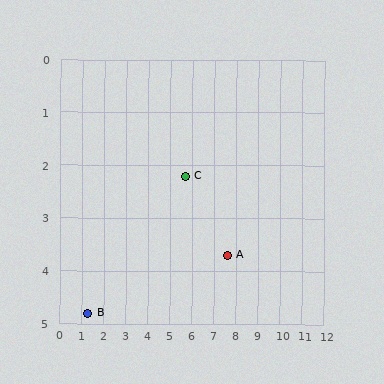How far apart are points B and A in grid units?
Points B and A are about 6.4 grid units apart.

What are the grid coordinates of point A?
Point A is at approximately (7.6, 3.7).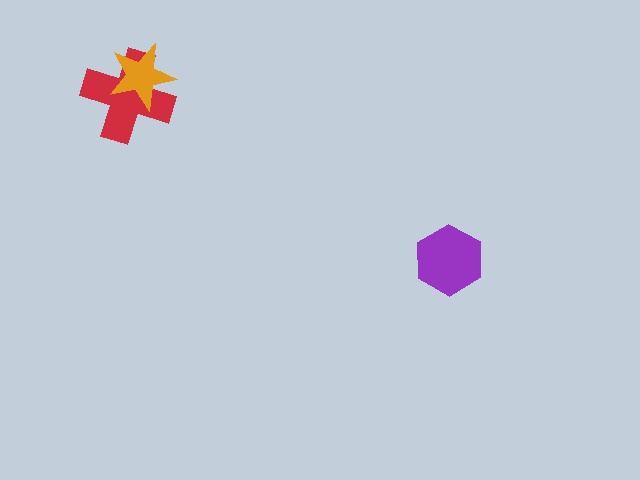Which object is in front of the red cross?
The orange star is in front of the red cross.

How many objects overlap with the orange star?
1 object overlaps with the orange star.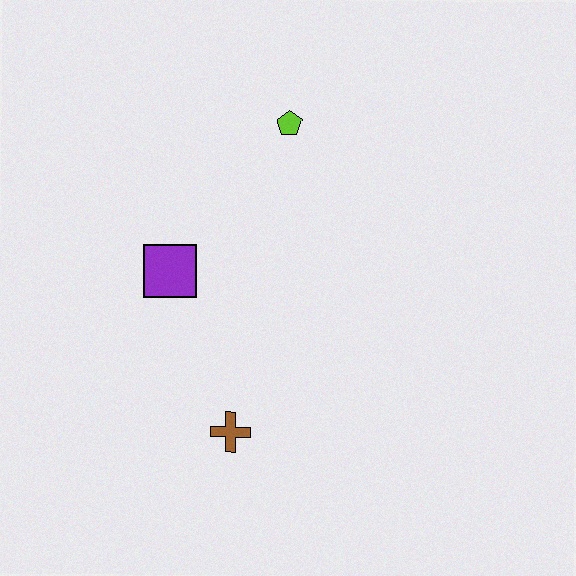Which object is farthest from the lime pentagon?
The brown cross is farthest from the lime pentagon.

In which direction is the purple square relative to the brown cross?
The purple square is above the brown cross.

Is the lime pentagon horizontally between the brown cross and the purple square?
No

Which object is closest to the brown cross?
The purple square is closest to the brown cross.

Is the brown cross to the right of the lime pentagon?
No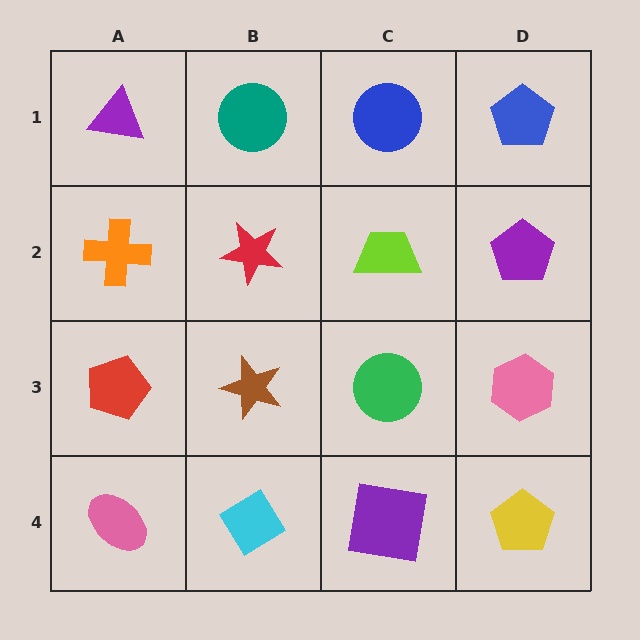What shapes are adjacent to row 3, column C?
A lime trapezoid (row 2, column C), a purple square (row 4, column C), a brown star (row 3, column B), a pink hexagon (row 3, column D).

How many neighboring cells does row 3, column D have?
3.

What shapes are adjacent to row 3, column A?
An orange cross (row 2, column A), a pink ellipse (row 4, column A), a brown star (row 3, column B).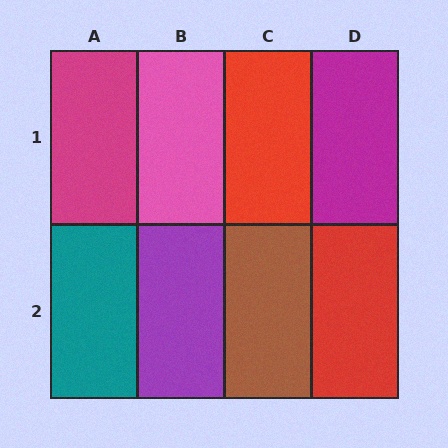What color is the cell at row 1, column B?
Pink.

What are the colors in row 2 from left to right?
Teal, purple, brown, red.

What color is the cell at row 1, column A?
Magenta.